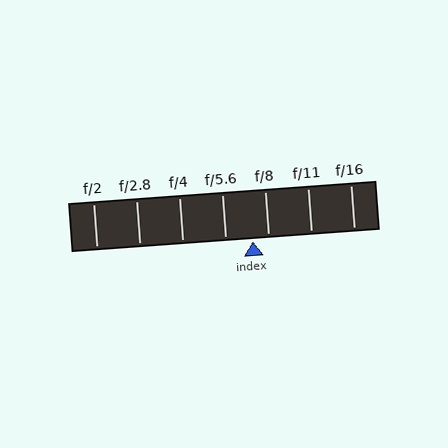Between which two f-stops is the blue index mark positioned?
The index mark is between f/5.6 and f/8.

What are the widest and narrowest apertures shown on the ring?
The widest aperture shown is f/2 and the narrowest is f/16.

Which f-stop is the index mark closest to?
The index mark is closest to f/8.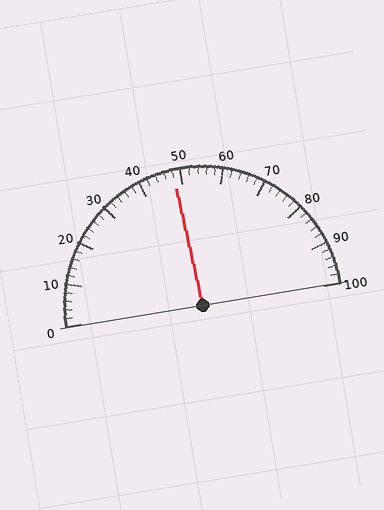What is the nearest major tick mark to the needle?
The nearest major tick mark is 50.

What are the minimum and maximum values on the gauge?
The gauge ranges from 0 to 100.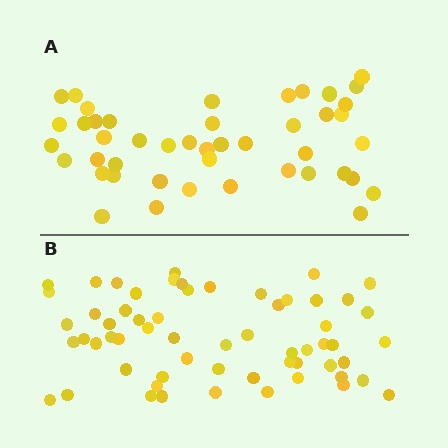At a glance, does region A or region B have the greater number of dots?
Region B (the bottom region) has more dots.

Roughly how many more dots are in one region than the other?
Region B has approximately 15 more dots than region A.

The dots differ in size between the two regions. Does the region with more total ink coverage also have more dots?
No. Region A has more total ink coverage because its dots are larger, but region B actually contains more individual dots. Total area can be misleading — the number of items is what matters here.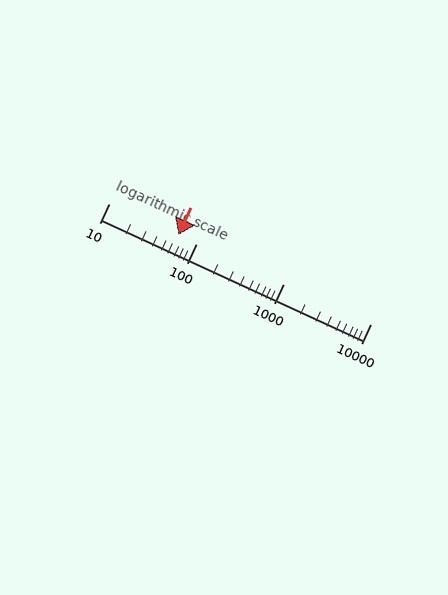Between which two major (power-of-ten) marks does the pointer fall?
The pointer is between 10 and 100.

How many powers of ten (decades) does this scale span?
The scale spans 3 decades, from 10 to 10000.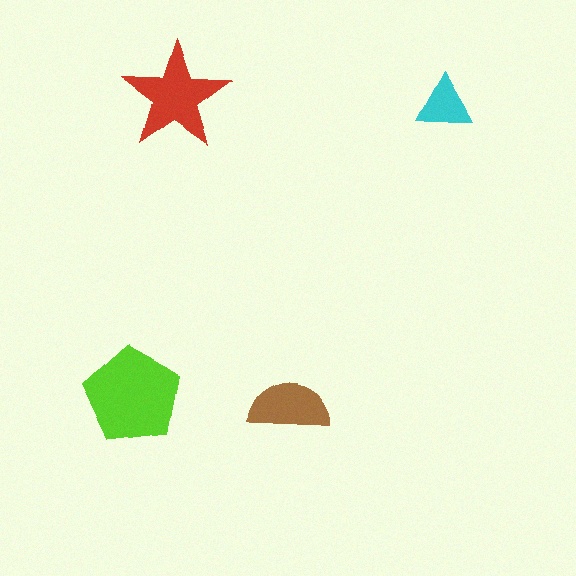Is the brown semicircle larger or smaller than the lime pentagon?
Smaller.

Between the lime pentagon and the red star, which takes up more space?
The lime pentagon.